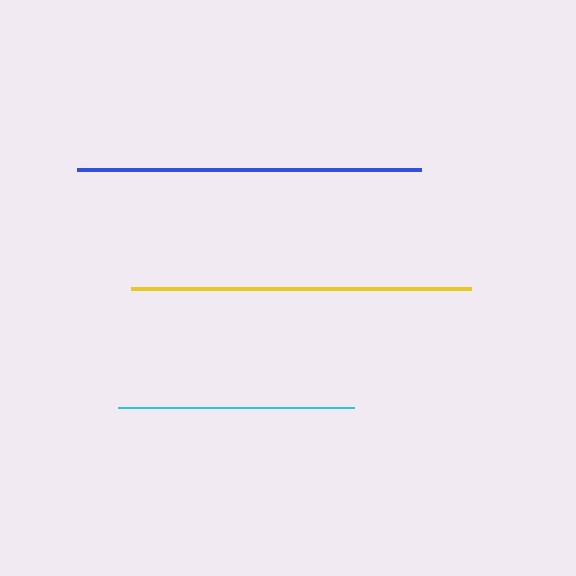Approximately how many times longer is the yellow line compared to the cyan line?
The yellow line is approximately 1.4 times the length of the cyan line.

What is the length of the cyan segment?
The cyan segment is approximately 236 pixels long.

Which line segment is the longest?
The blue line is the longest at approximately 344 pixels.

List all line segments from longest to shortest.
From longest to shortest: blue, yellow, cyan.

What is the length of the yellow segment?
The yellow segment is approximately 340 pixels long.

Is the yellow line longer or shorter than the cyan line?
The yellow line is longer than the cyan line.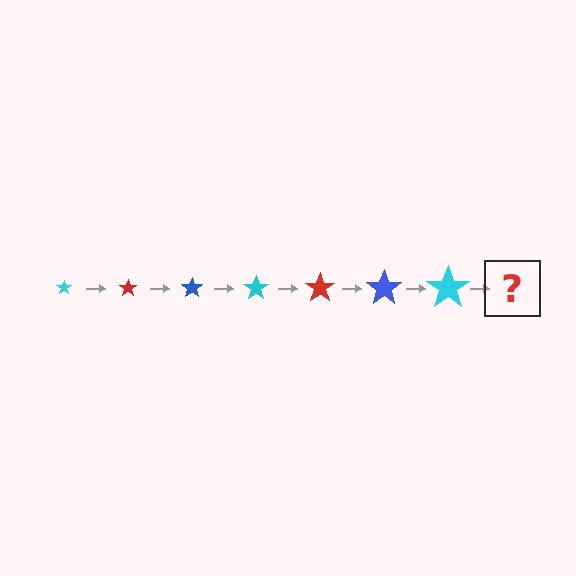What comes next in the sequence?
The next element should be a red star, larger than the previous one.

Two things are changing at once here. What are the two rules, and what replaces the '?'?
The two rules are that the star grows larger each step and the color cycles through cyan, red, and blue. The '?' should be a red star, larger than the previous one.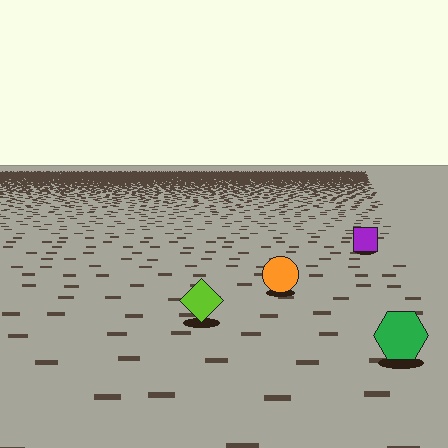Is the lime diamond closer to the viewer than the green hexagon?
No. The green hexagon is closer — you can tell from the texture gradient: the ground texture is coarser near it.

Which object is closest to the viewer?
The green hexagon is closest. The texture marks near it are larger and more spread out.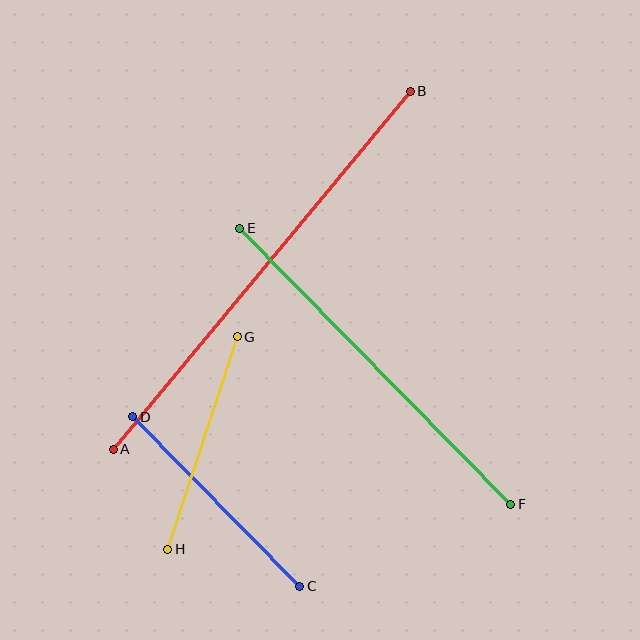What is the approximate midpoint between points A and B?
The midpoint is at approximately (262, 270) pixels.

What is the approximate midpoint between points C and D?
The midpoint is at approximately (216, 502) pixels.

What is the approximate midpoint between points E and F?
The midpoint is at approximately (375, 366) pixels.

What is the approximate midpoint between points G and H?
The midpoint is at approximately (202, 443) pixels.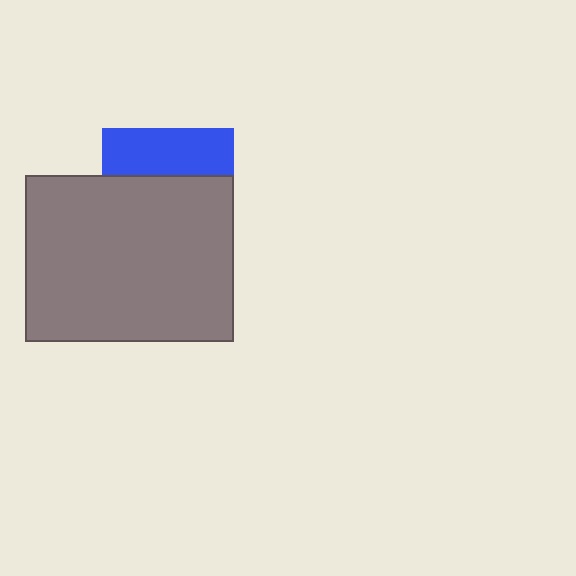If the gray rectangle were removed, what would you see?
You would see the complete blue square.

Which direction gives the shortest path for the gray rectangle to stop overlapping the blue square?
Moving down gives the shortest separation.